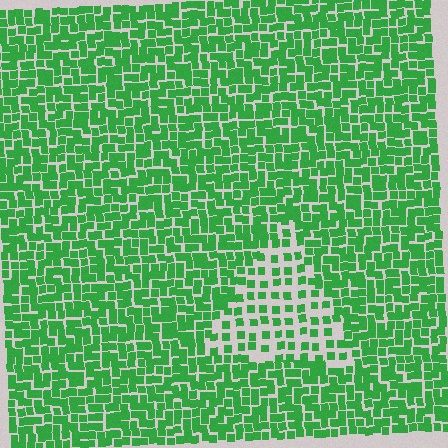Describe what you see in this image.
The image contains small green elements arranged at two different densities. A triangle-shaped region is visible where the elements are less densely packed than the surrounding area.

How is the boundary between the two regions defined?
The boundary is defined by a change in element density (approximately 2.1x ratio). All elements are the same color, size, and shape.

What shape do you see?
I see a triangle.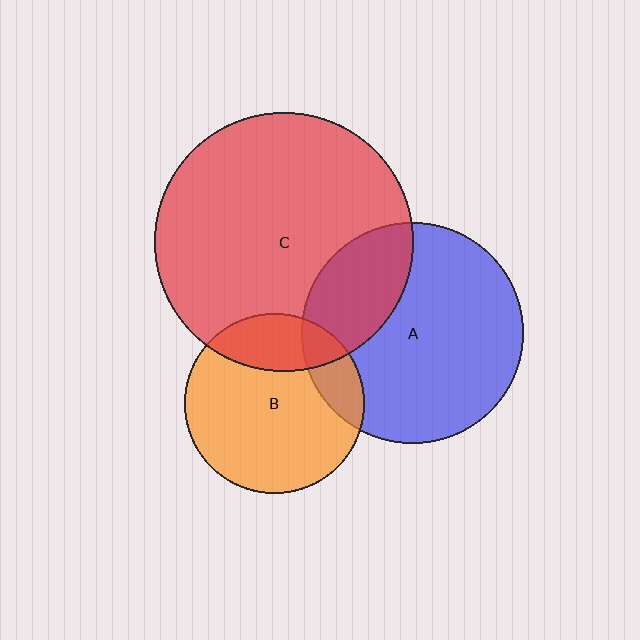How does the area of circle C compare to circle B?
Approximately 2.1 times.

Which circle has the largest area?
Circle C (red).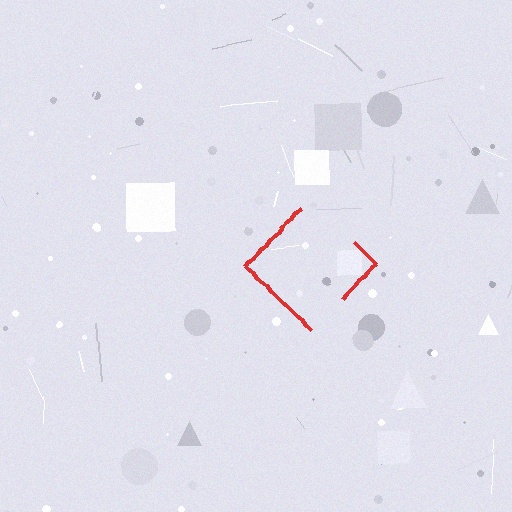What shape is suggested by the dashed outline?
The dashed outline suggests a diamond.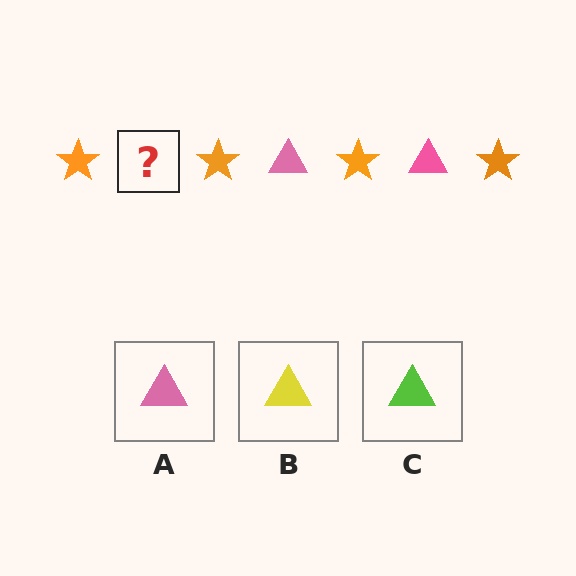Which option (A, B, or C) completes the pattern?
A.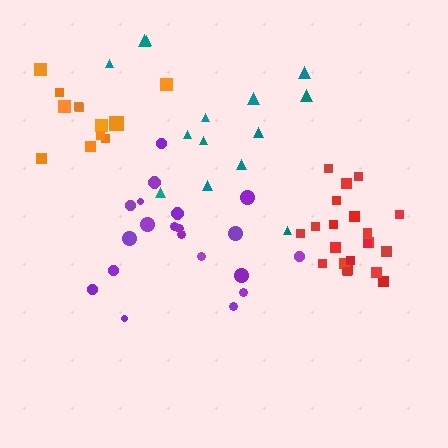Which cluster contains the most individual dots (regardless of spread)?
Red (21).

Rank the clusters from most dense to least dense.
red, orange, purple, teal.